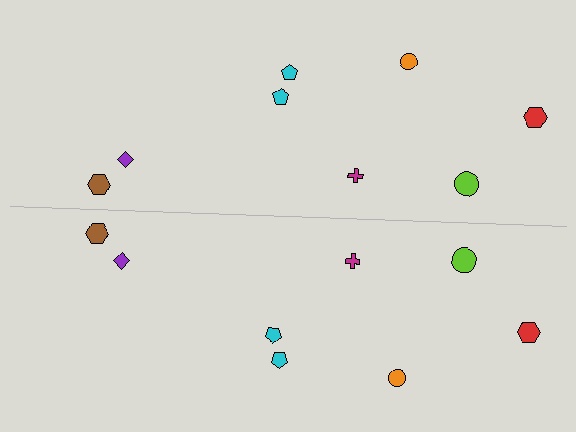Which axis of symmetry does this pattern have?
The pattern has a horizontal axis of symmetry running through the center of the image.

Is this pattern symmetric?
Yes, this pattern has bilateral (reflection) symmetry.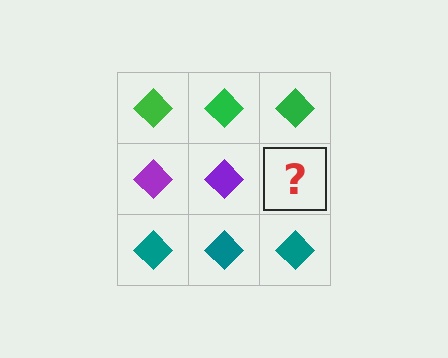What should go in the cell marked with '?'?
The missing cell should contain a purple diamond.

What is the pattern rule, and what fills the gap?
The rule is that each row has a consistent color. The gap should be filled with a purple diamond.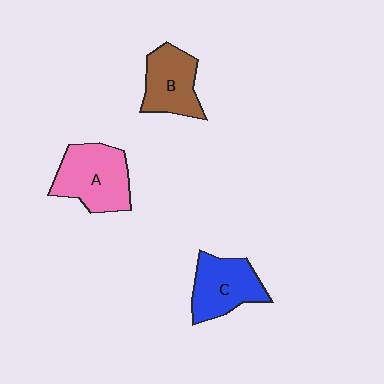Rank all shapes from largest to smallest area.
From largest to smallest: A (pink), C (blue), B (brown).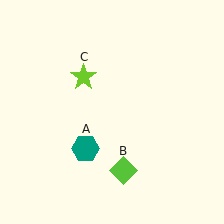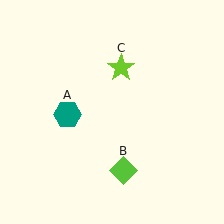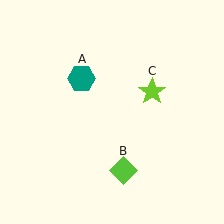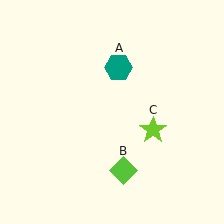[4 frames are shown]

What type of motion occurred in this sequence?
The teal hexagon (object A), lime star (object C) rotated clockwise around the center of the scene.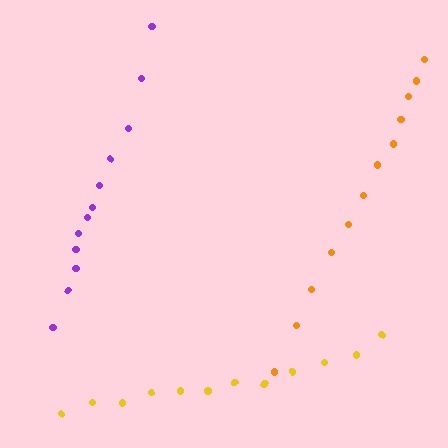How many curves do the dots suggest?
There are 3 distinct paths.